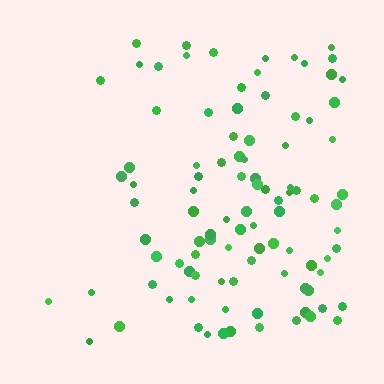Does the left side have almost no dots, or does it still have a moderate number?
Still a moderate number, just noticeably fewer than the right.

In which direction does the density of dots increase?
From left to right, with the right side densest.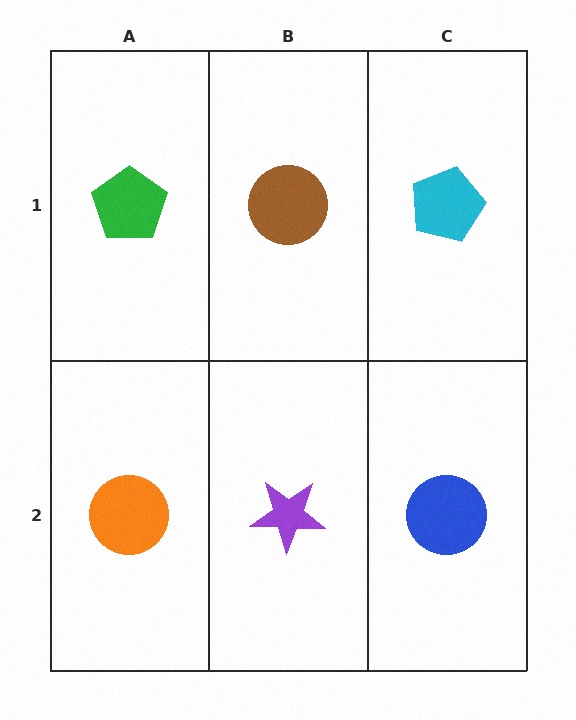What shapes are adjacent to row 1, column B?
A purple star (row 2, column B), a green pentagon (row 1, column A), a cyan pentagon (row 1, column C).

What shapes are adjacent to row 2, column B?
A brown circle (row 1, column B), an orange circle (row 2, column A), a blue circle (row 2, column C).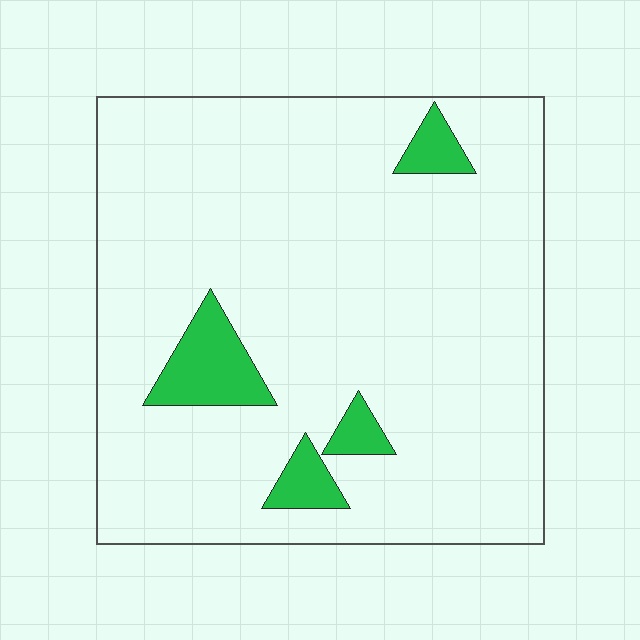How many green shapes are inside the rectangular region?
4.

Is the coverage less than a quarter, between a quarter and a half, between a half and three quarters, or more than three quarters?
Less than a quarter.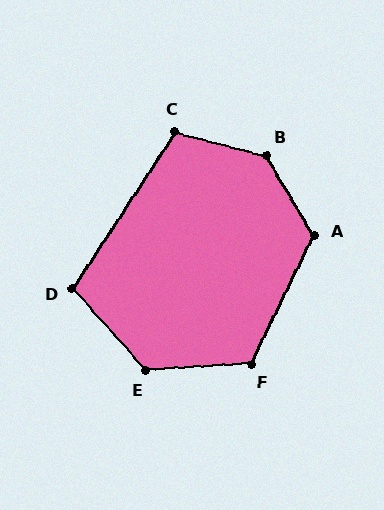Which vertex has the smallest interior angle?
D, at approximately 105 degrees.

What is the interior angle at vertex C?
Approximately 109 degrees (obtuse).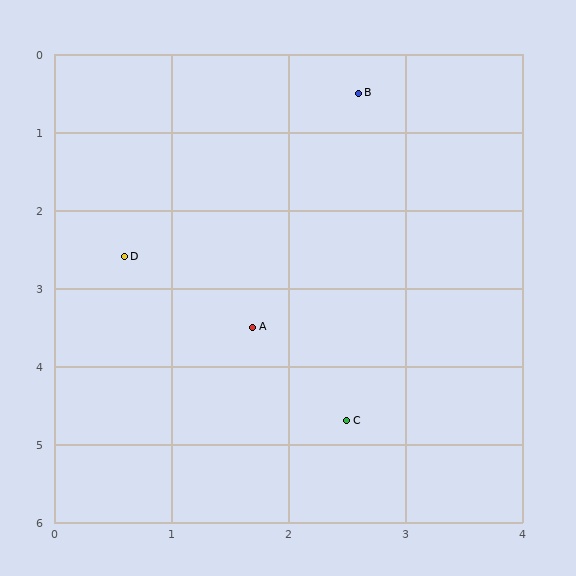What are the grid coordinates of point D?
Point D is at approximately (0.6, 2.6).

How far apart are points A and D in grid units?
Points A and D are about 1.4 grid units apart.